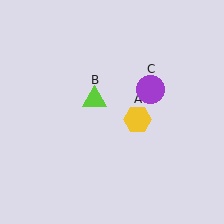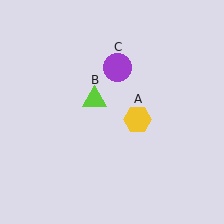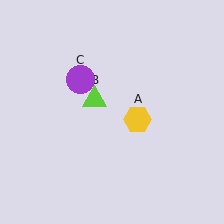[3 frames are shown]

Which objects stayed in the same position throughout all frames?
Yellow hexagon (object A) and lime triangle (object B) remained stationary.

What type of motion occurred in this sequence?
The purple circle (object C) rotated counterclockwise around the center of the scene.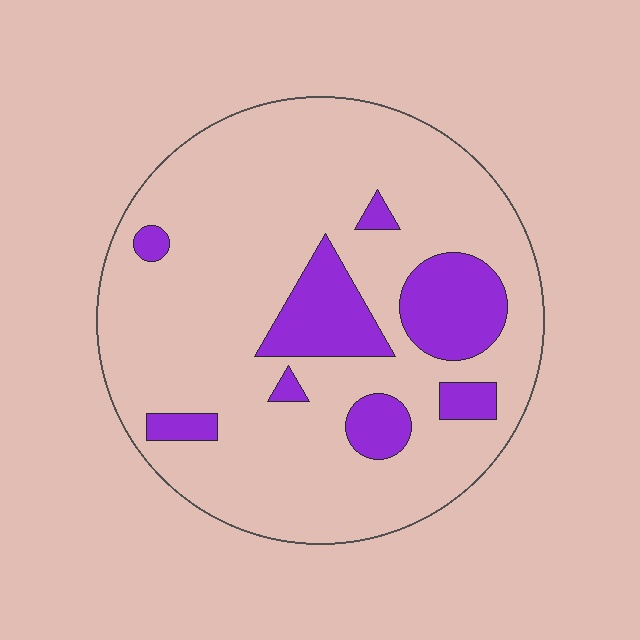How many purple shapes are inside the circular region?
8.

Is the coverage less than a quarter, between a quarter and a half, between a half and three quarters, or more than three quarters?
Less than a quarter.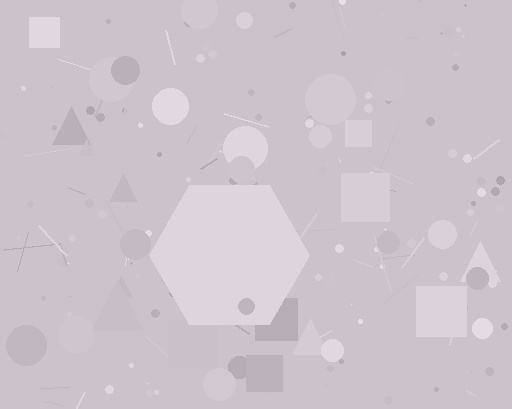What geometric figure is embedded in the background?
A hexagon is embedded in the background.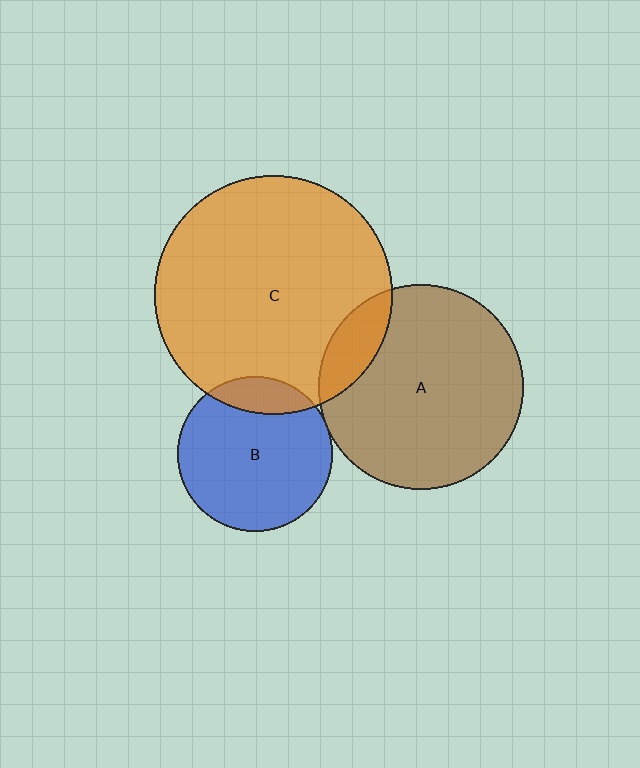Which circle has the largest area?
Circle C (orange).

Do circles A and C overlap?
Yes.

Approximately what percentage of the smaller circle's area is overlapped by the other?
Approximately 15%.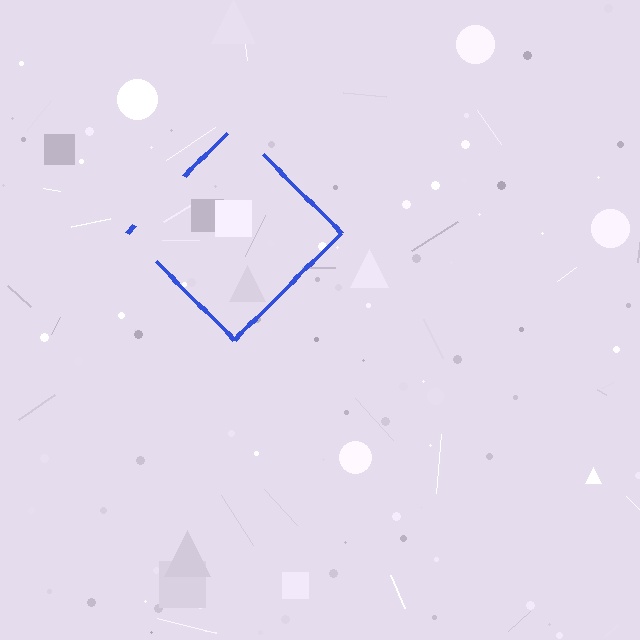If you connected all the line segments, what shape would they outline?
They would outline a diamond.